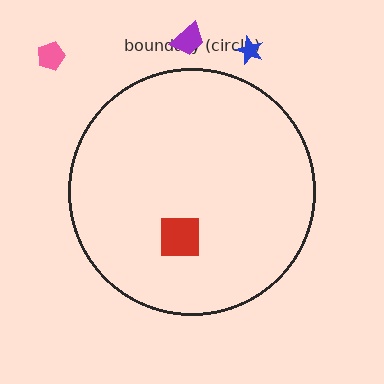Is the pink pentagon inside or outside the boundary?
Outside.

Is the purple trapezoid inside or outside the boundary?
Outside.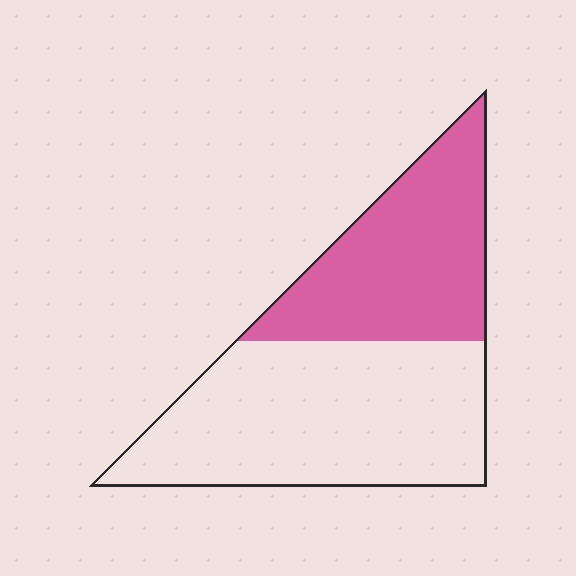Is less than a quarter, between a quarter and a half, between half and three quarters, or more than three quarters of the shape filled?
Between a quarter and a half.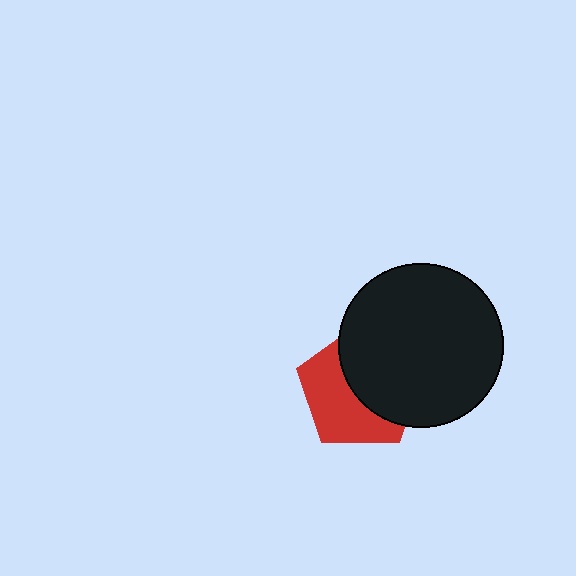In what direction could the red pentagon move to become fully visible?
The red pentagon could move left. That would shift it out from behind the black circle entirely.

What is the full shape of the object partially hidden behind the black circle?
The partially hidden object is a red pentagon.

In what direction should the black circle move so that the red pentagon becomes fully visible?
The black circle should move right. That is the shortest direction to clear the overlap and leave the red pentagon fully visible.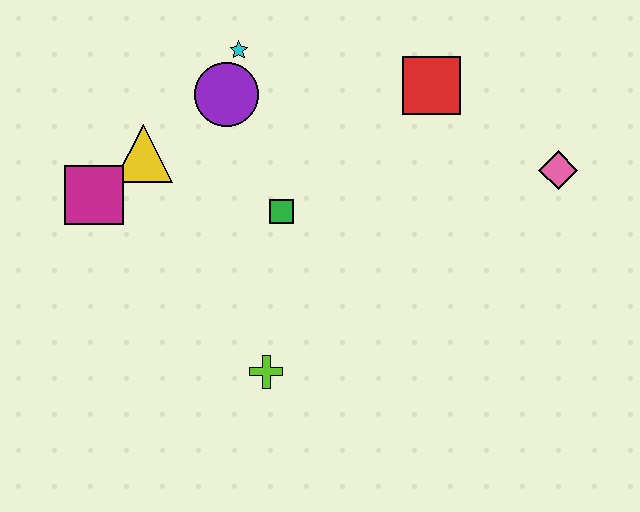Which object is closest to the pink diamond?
The red square is closest to the pink diamond.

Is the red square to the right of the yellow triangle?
Yes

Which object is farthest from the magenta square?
The pink diamond is farthest from the magenta square.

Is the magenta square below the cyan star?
Yes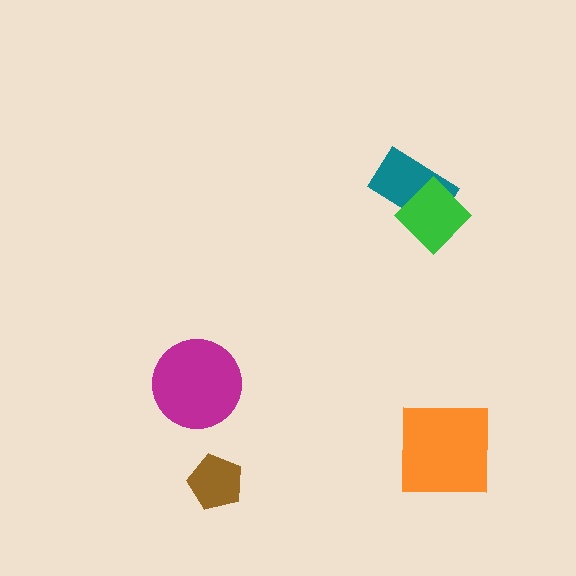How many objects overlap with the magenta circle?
0 objects overlap with the magenta circle.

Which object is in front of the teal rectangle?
The green diamond is in front of the teal rectangle.